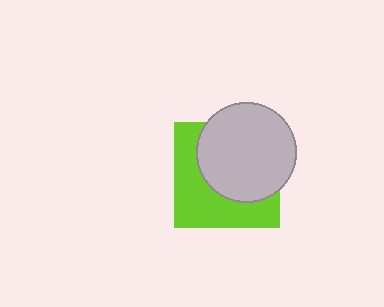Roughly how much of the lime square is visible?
About half of it is visible (roughly 46%).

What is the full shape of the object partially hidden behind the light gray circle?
The partially hidden object is a lime square.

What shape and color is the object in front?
The object in front is a light gray circle.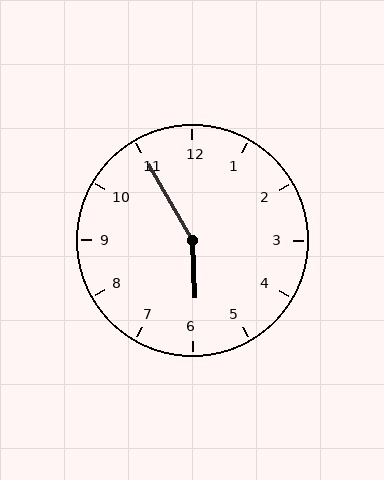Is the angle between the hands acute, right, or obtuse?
It is obtuse.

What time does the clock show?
5:55.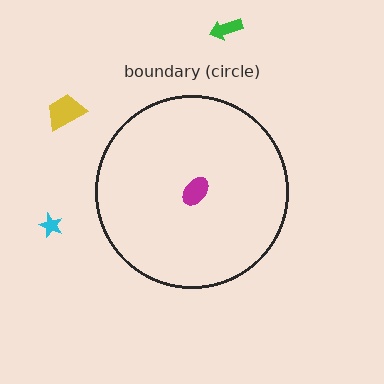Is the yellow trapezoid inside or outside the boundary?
Outside.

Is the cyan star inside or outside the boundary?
Outside.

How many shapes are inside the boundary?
1 inside, 3 outside.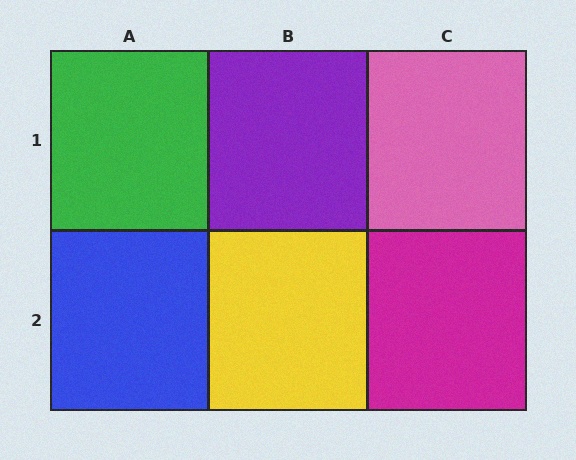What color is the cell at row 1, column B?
Purple.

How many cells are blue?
1 cell is blue.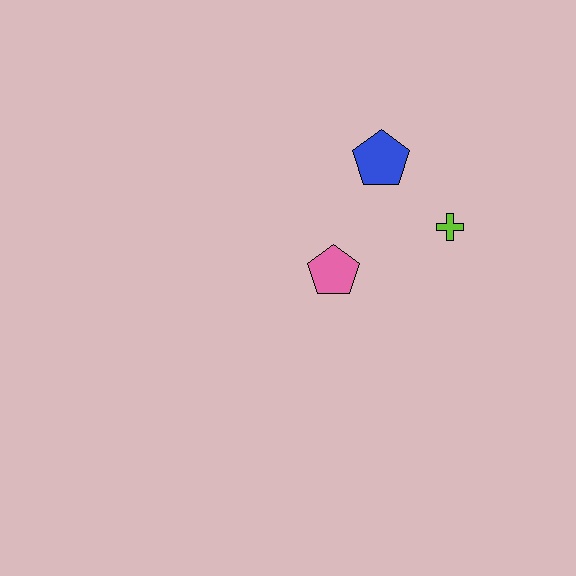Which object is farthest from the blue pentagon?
The pink pentagon is farthest from the blue pentagon.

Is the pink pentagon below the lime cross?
Yes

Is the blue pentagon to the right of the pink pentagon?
Yes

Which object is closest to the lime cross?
The blue pentagon is closest to the lime cross.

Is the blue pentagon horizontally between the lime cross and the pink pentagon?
Yes